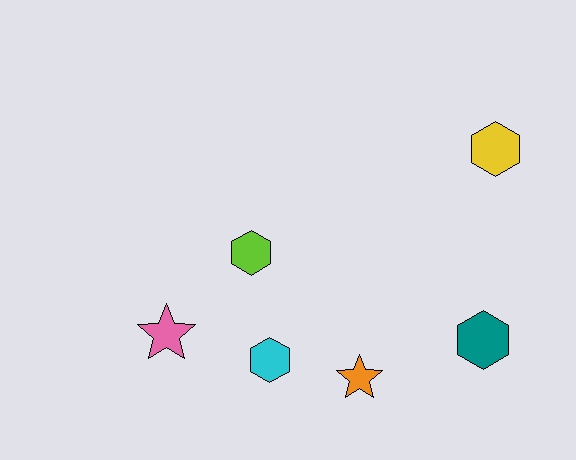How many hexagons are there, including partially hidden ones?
There are 4 hexagons.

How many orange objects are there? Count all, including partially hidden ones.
There is 1 orange object.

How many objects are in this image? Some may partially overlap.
There are 6 objects.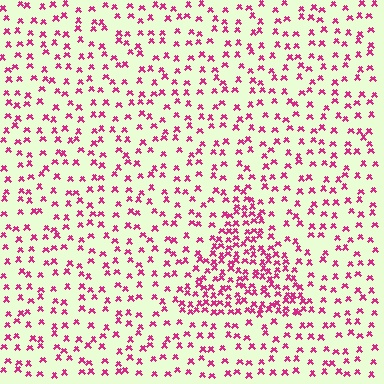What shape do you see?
I see a triangle.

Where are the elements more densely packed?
The elements are more densely packed inside the triangle boundary.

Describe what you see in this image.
The image contains small magenta elements arranged at two different densities. A triangle-shaped region is visible where the elements are more densely packed than the surrounding area.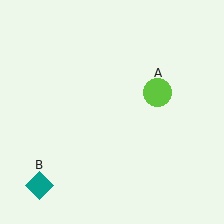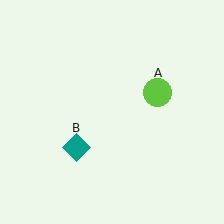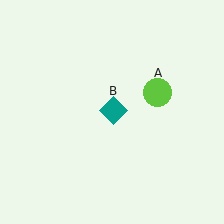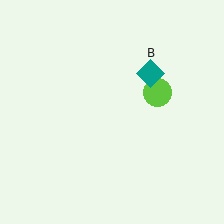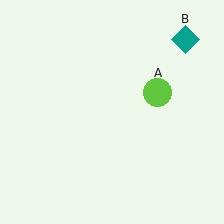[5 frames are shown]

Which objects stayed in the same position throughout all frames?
Lime circle (object A) remained stationary.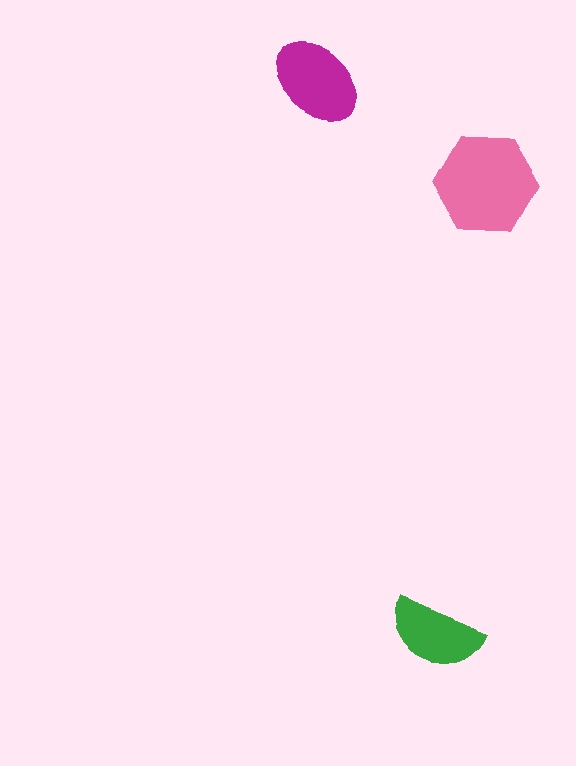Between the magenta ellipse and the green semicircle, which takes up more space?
The magenta ellipse.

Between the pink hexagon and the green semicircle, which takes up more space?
The pink hexagon.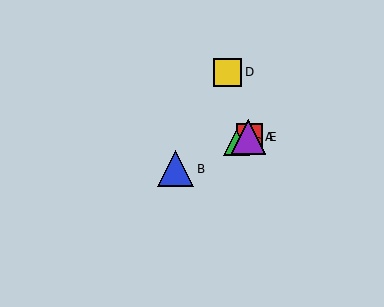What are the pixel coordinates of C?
Object C is at (237, 142).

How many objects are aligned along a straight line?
4 objects (A, B, C, E) are aligned along a straight line.